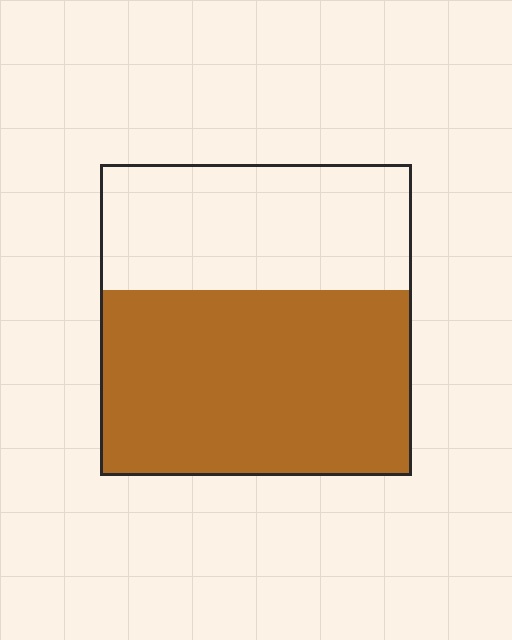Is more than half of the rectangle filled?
Yes.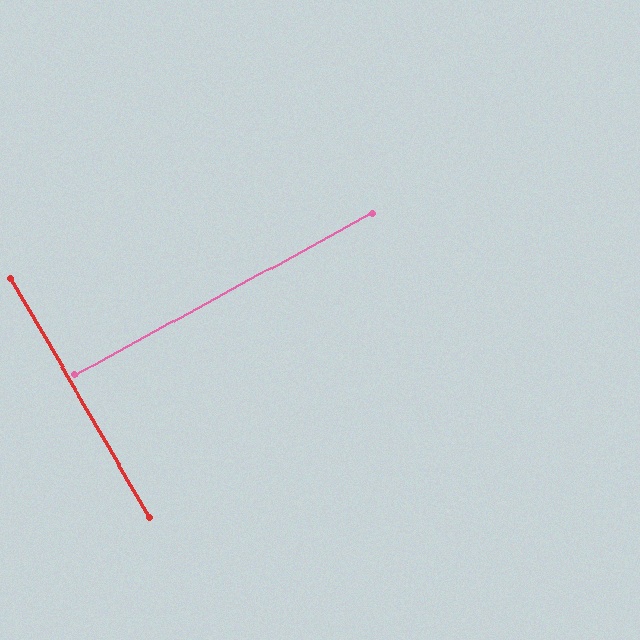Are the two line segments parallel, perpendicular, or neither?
Perpendicular — they meet at approximately 88°.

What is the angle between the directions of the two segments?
Approximately 88 degrees.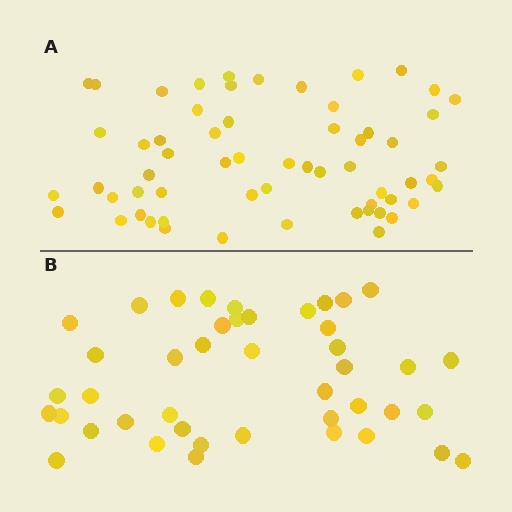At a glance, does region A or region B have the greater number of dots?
Region A (the top region) has more dots.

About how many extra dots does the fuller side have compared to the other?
Region A has approximately 15 more dots than region B.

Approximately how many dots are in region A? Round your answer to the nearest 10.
About 60 dots.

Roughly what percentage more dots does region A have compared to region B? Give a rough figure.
About 40% more.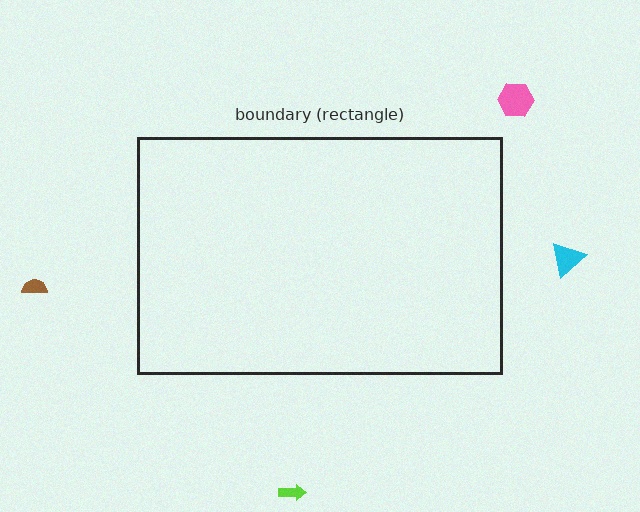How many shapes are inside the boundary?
0 inside, 4 outside.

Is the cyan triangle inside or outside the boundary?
Outside.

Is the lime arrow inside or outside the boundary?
Outside.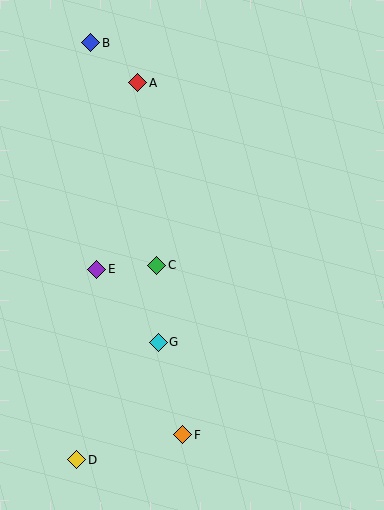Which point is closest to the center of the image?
Point C at (157, 265) is closest to the center.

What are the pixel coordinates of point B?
Point B is at (91, 43).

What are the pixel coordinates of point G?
Point G is at (158, 342).